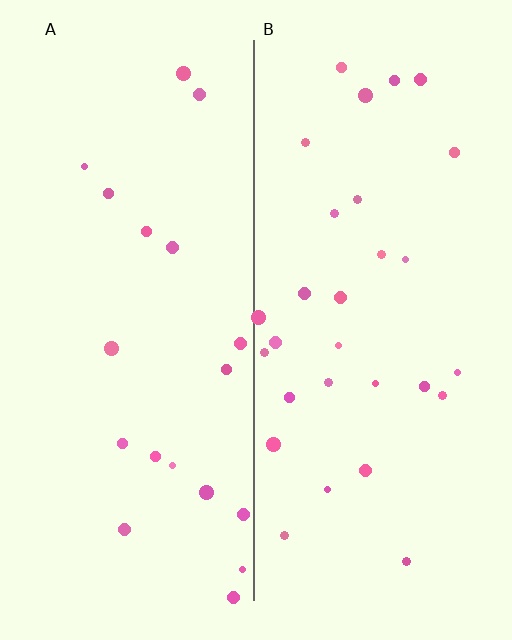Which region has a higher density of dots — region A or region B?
B (the right).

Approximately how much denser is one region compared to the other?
Approximately 1.5× — region B over region A.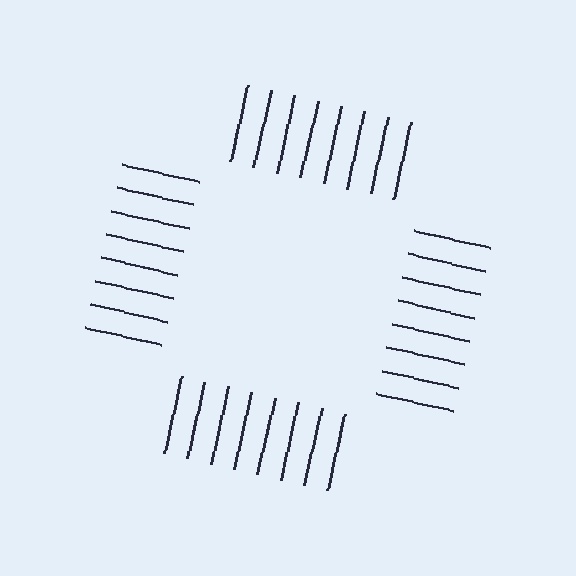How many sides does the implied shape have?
4 sides — the line-ends trace a square.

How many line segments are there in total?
32 — 8 along each of the 4 edges.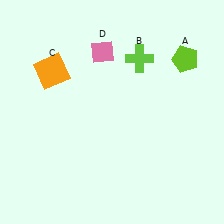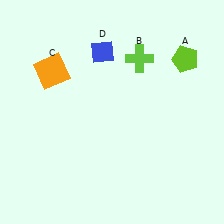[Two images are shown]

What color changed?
The diamond (D) changed from pink in Image 1 to blue in Image 2.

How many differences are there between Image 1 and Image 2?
There is 1 difference between the two images.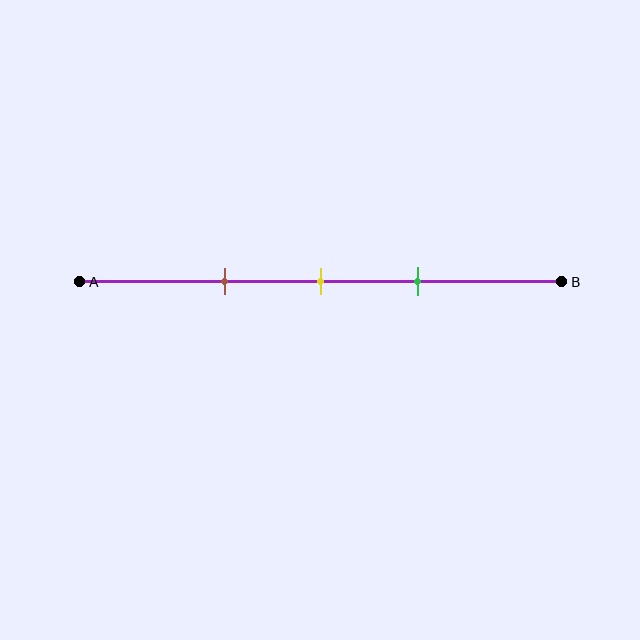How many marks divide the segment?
There are 3 marks dividing the segment.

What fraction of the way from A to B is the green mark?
The green mark is approximately 70% (0.7) of the way from A to B.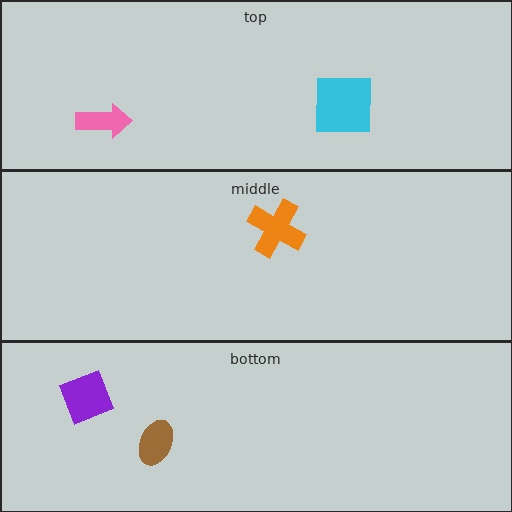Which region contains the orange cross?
The middle region.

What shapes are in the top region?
The cyan square, the pink arrow.